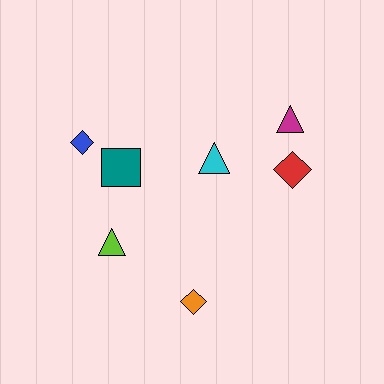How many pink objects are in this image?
There are no pink objects.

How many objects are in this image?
There are 7 objects.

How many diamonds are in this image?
There are 3 diamonds.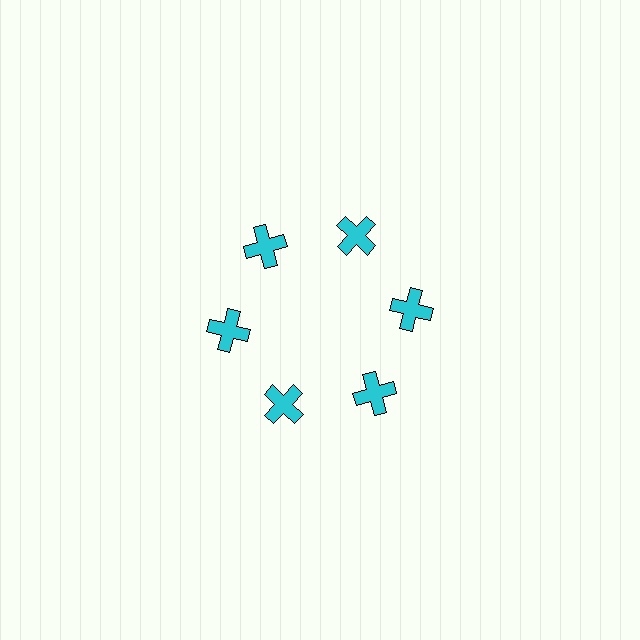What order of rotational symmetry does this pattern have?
This pattern has 6-fold rotational symmetry.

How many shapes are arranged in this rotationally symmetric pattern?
There are 6 shapes, arranged in 6 groups of 1.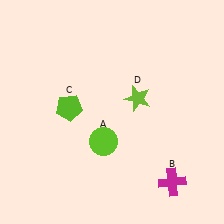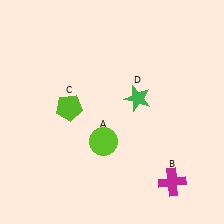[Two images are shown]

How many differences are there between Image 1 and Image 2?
There is 1 difference between the two images.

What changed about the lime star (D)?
In Image 1, D is lime. In Image 2, it changed to green.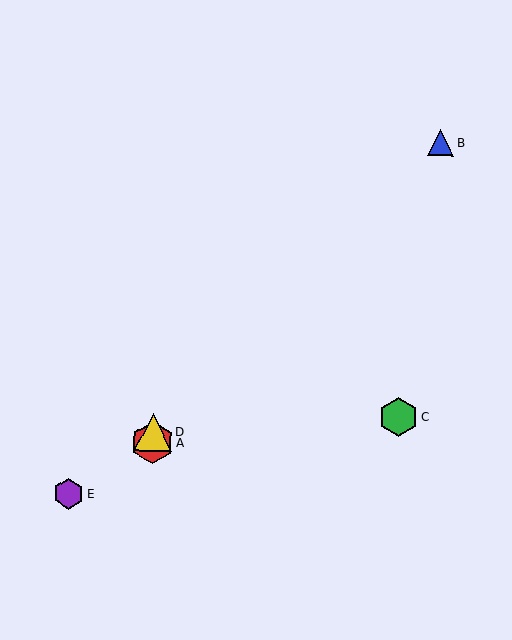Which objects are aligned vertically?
Objects A, D are aligned vertically.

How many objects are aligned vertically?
2 objects (A, D) are aligned vertically.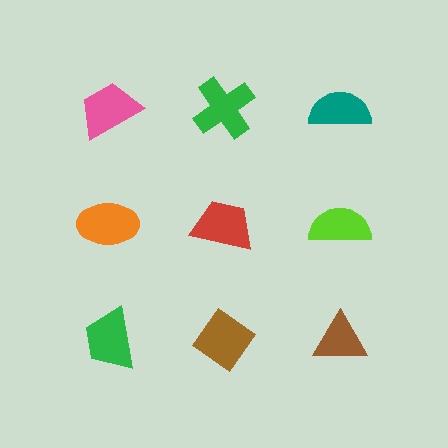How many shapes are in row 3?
3 shapes.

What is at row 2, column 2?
A red trapezoid.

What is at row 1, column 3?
A teal semicircle.